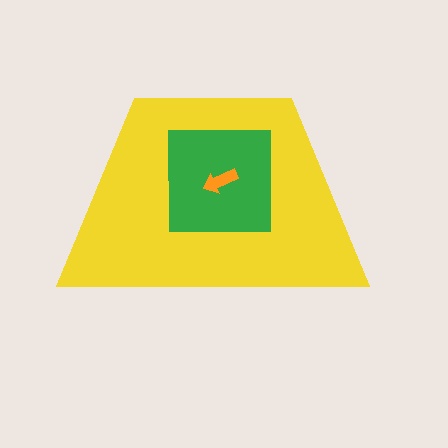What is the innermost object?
The orange arrow.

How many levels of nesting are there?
3.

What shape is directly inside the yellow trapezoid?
The green square.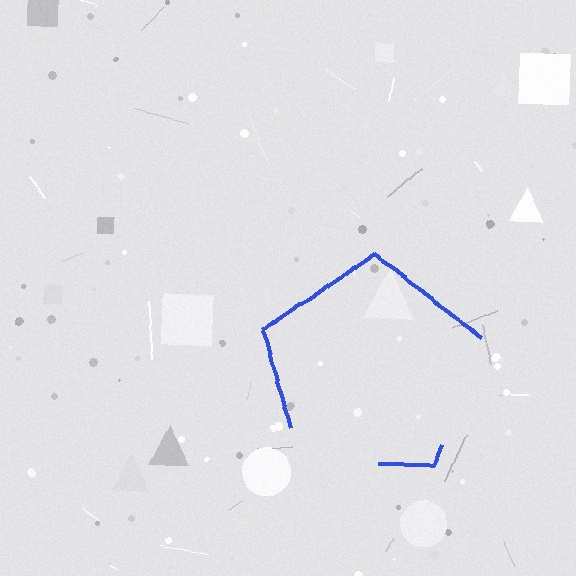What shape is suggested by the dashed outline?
The dashed outline suggests a pentagon.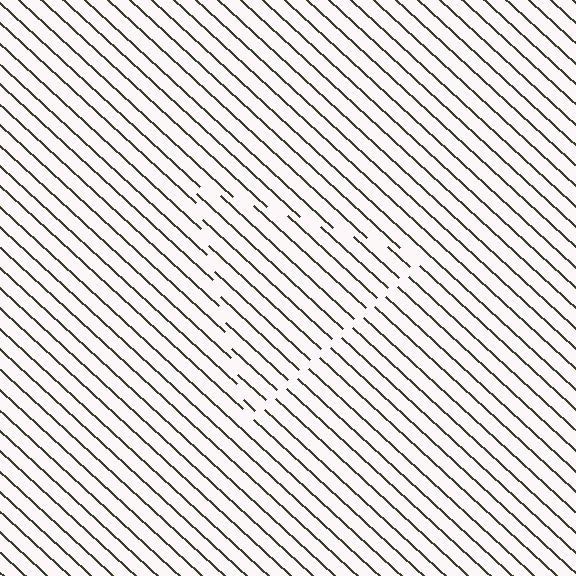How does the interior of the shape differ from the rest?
The interior of the shape contains the same grating, shifted by half a period — the contour is defined by the phase discontinuity where line-ends from the inner and outer gratings abut.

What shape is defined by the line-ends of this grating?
An illusory triangle. The interior of the shape contains the same grating, shifted by half a period — the contour is defined by the phase discontinuity where line-ends from the inner and outer gratings abut.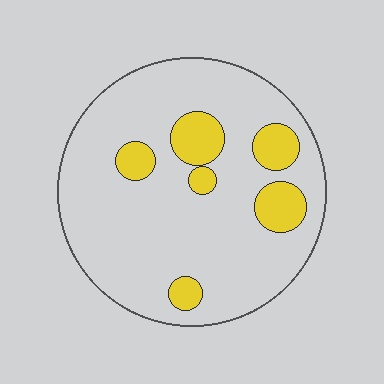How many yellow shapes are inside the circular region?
6.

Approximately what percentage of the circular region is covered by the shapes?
Approximately 15%.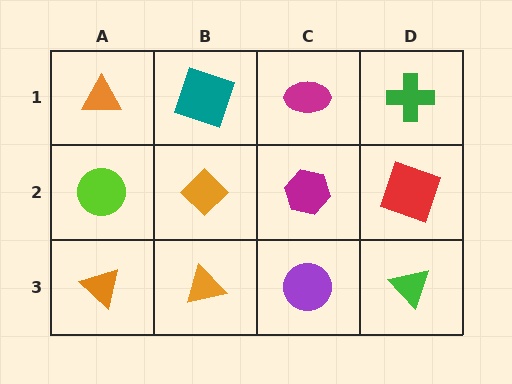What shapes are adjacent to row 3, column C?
A magenta hexagon (row 2, column C), an orange triangle (row 3, column B), a green triangle (row 3, column D).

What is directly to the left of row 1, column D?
A magenta ellipse.